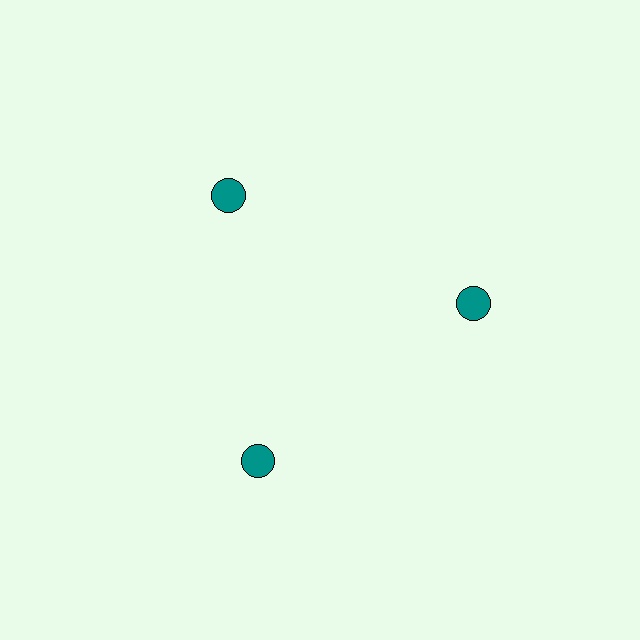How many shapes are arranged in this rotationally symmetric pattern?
There are 3 shapes, arranged in 3 groups of 1.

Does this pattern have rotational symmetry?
Yes, this pattern has 3-fold rotational symmetry. It looks the same after rotating 120 degrees around the center.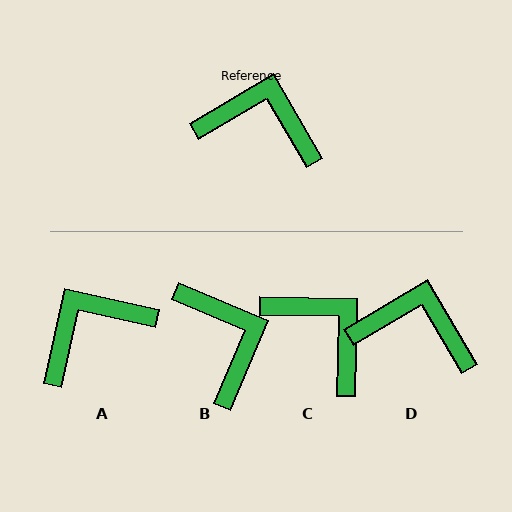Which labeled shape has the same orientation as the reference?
D.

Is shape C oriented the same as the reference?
No, it is off by about 31 degrees.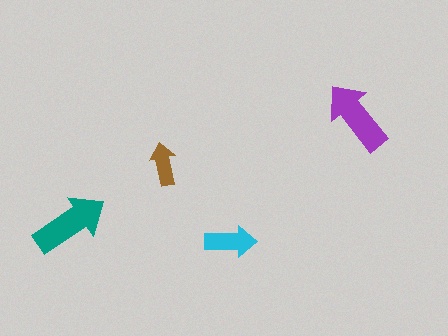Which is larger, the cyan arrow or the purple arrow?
The purple one.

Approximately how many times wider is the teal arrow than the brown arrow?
About 2 times wider.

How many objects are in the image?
There are 4 objects in the image.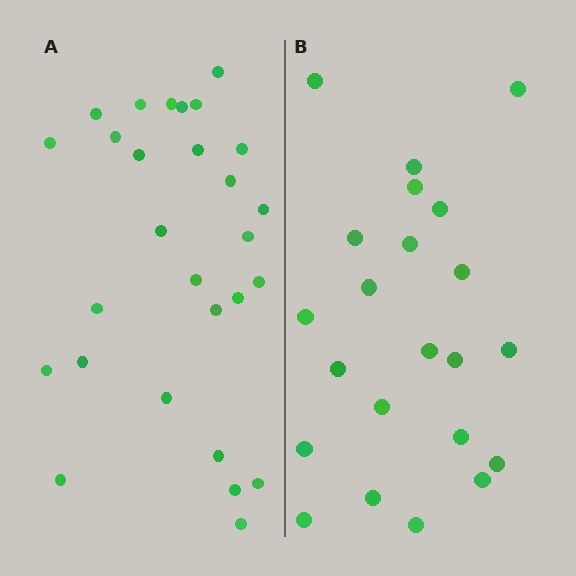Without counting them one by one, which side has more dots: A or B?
Region A (the left region) has more dots.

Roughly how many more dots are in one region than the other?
Region A has about 6 more dots than region B.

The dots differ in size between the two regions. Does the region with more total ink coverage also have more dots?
No. Region B has more total ink coverage because its dots are larger, but region A actually contains more individual dots. Total area can be misleading — the number of items is what matters here.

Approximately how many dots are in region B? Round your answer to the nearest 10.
About 20 dots. (The exact count is 22, which rounds to 20.)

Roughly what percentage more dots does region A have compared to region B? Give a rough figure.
About 25% more.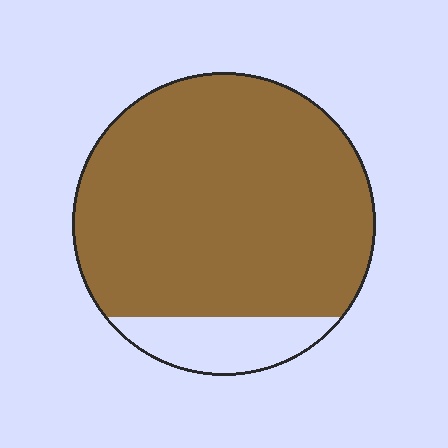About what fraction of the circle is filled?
About seven eighths (7/8).